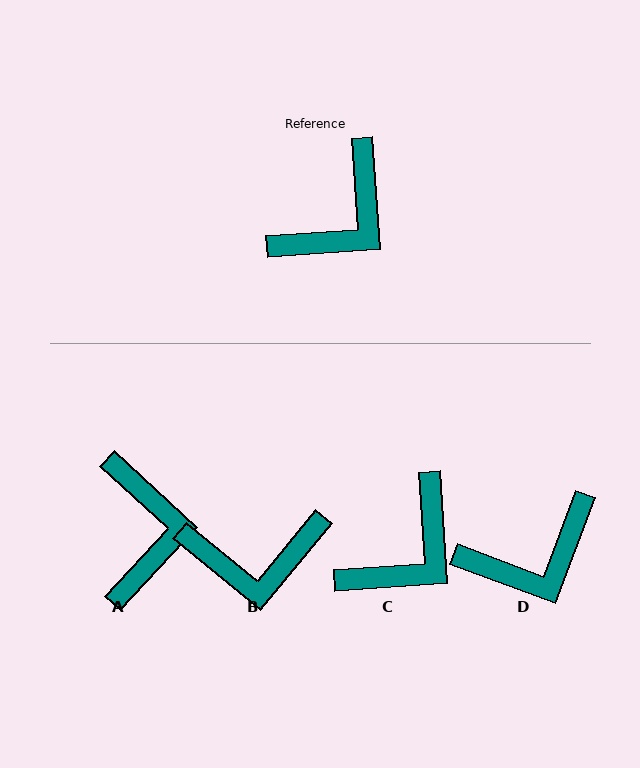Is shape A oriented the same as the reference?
No, it is off by about 44 degrees.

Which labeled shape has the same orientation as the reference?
C.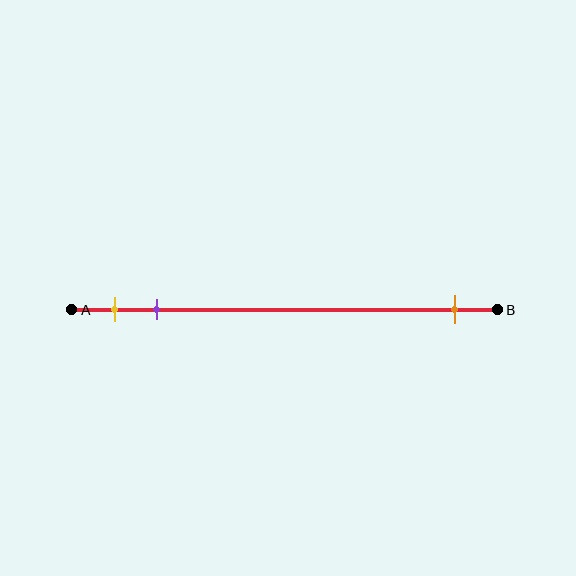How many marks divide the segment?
There are 3 marks dividing the segment.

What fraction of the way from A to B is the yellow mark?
The yellow mark is approximately 10% (0.1) of the way from A to B.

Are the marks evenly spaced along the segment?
No, the marks are not evenly spaced.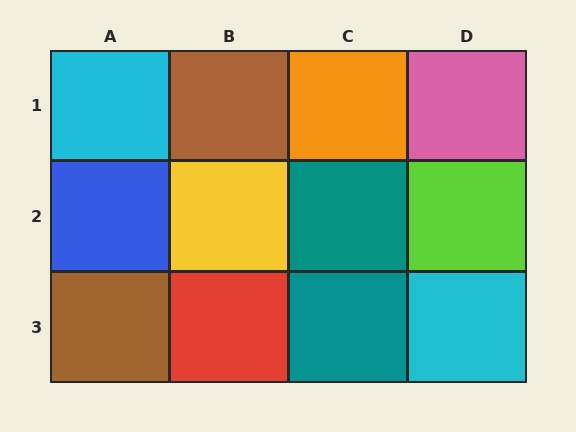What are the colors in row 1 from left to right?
Cyan, brown, orange, pink.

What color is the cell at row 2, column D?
Lime.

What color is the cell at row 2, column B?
Yellow.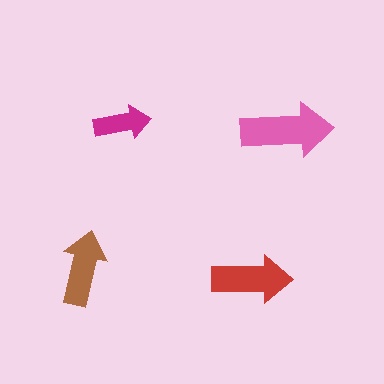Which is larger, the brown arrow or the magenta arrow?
The brown one.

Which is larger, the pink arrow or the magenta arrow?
The pink one.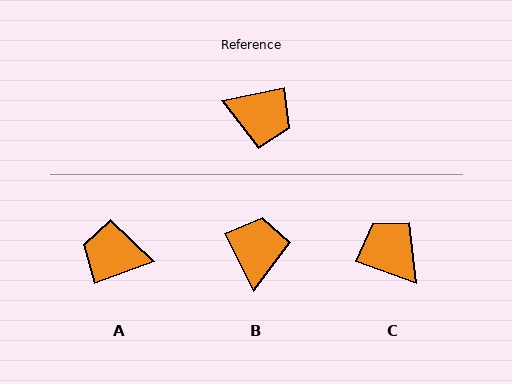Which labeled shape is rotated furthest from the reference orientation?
A, about 171 degrees away.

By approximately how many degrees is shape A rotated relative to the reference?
Approximately 171 degrees clockwise.